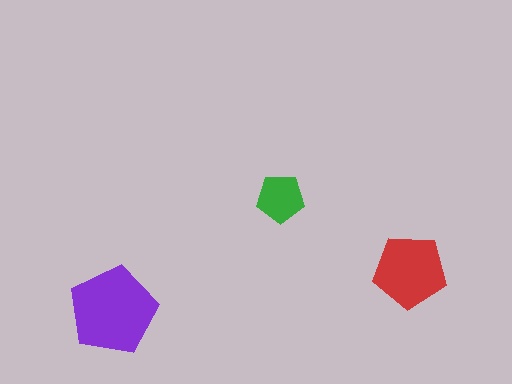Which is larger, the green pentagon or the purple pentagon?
The purple one.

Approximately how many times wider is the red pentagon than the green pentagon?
About 1.5 times wider.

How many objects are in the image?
There are 3 objects in the image.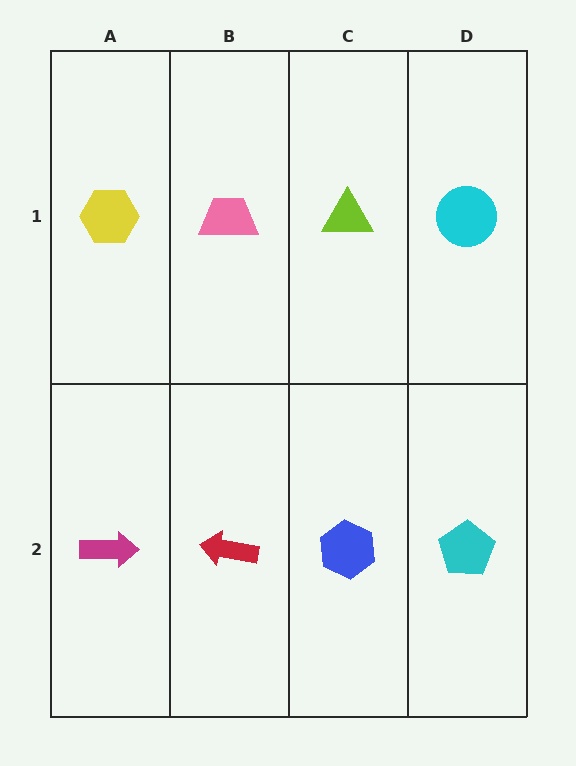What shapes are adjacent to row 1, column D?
A cyan pentagon (row 2, column D), a lime triangle (row 1, column C).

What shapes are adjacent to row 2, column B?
A pink trapezoid (row 1, column B), a magenta arrow (row 2, column A), a blue hexagon (row 2, column C).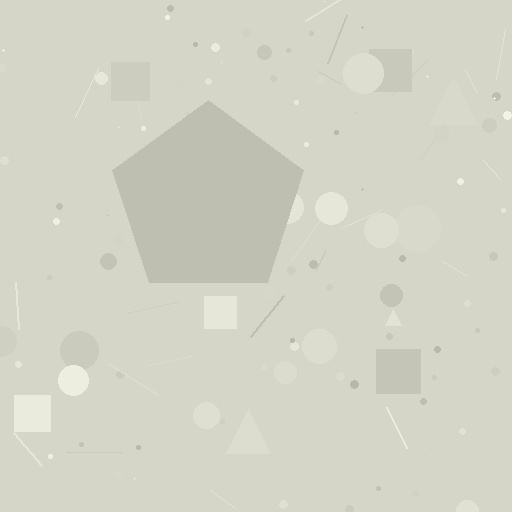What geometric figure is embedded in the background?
A pentagon is embedded in the background.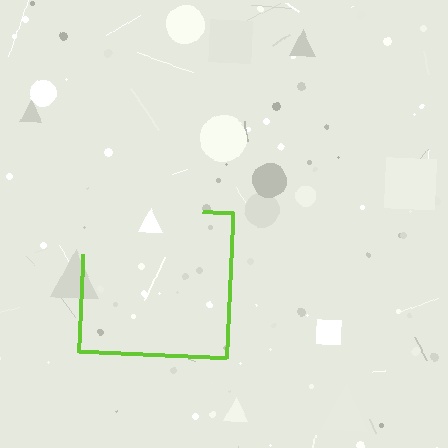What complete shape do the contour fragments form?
The contour fragments form a square.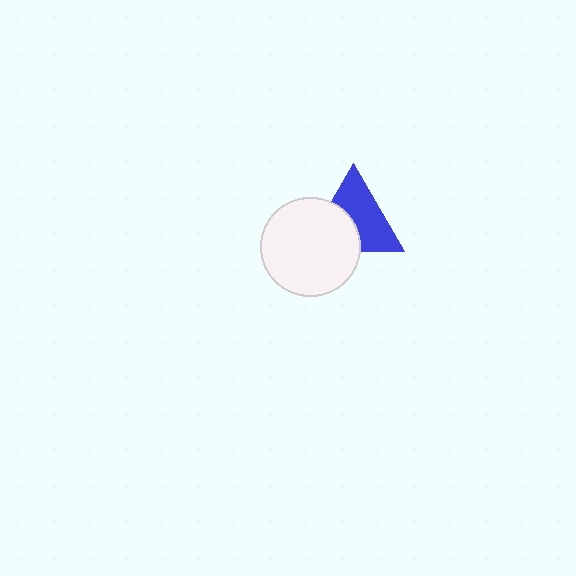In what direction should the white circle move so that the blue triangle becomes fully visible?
The white circle should move toward the lower-left. That is the shortest direction to clear the overlap and leave the blue triangle fully visible.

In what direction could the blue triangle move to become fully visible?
The blue triangle could move toward the upper-right. That would shift it out from behind the white circle entirely.